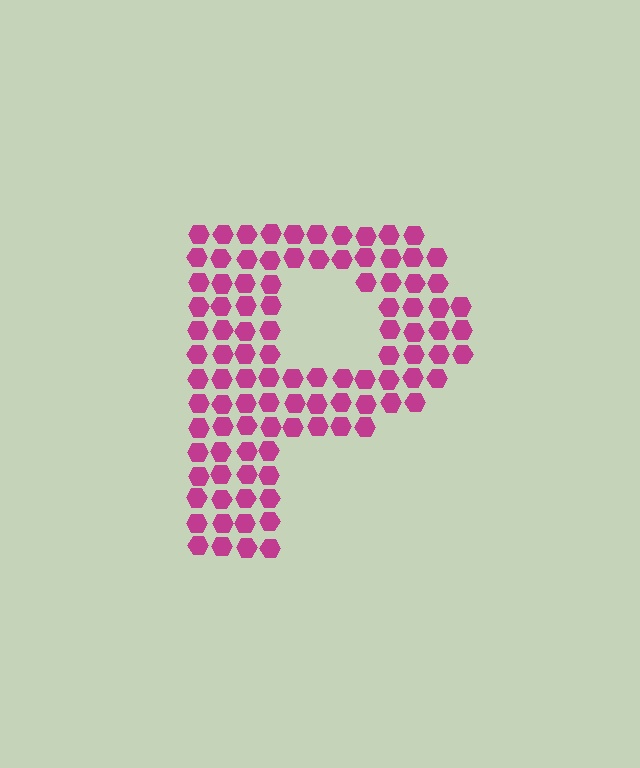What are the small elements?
The small elements are hexagons.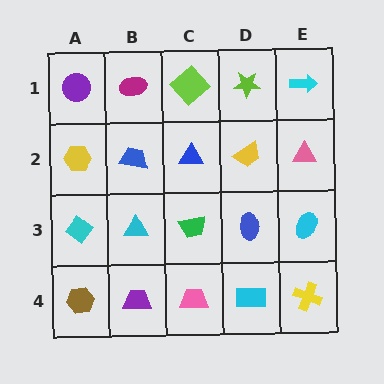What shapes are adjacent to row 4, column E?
A cyan ellipse (row 3, column E), a cyan rectangle (row 4, column D).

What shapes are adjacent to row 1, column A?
A yellow hexagon (row 2, column A), a magenta ellipse (row 1, column B).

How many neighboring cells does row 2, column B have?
4.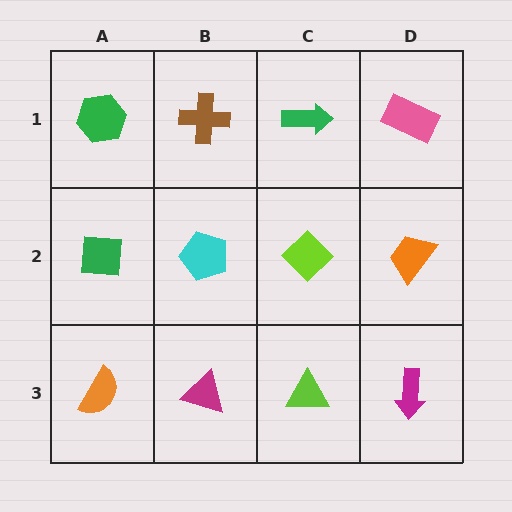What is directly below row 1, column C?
A lime diamond.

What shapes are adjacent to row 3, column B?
A cyan pentagon (row 2, column B), an orange semicircle (row 3, column A), a lime triangle (row 3, column C).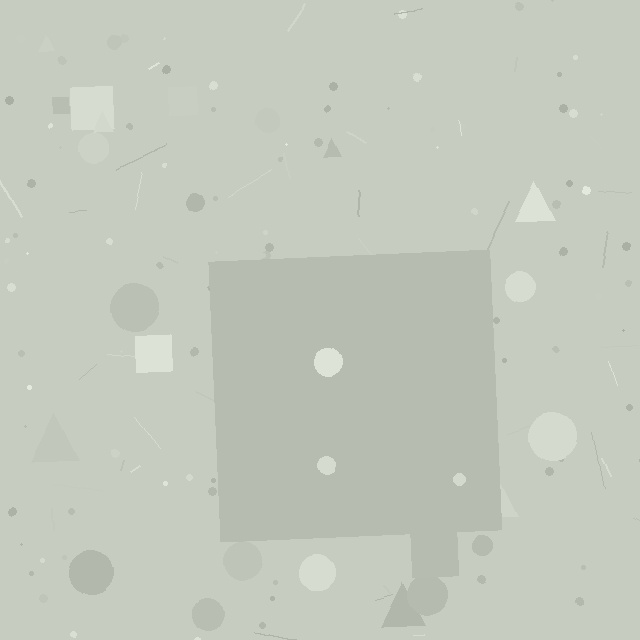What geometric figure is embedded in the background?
A square is embedded in the background.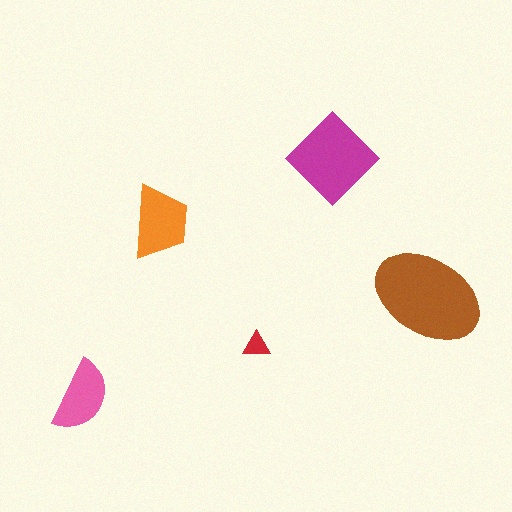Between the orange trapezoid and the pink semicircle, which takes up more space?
The orange trapezoid.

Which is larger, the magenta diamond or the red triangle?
The magenta diamond.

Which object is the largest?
The brown ellipse.